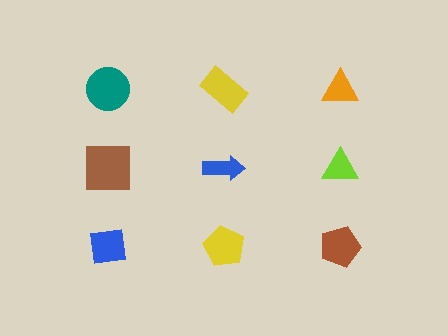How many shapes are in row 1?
3 shapes.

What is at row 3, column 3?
A brown pentagon.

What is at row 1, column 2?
A yellow rectangle.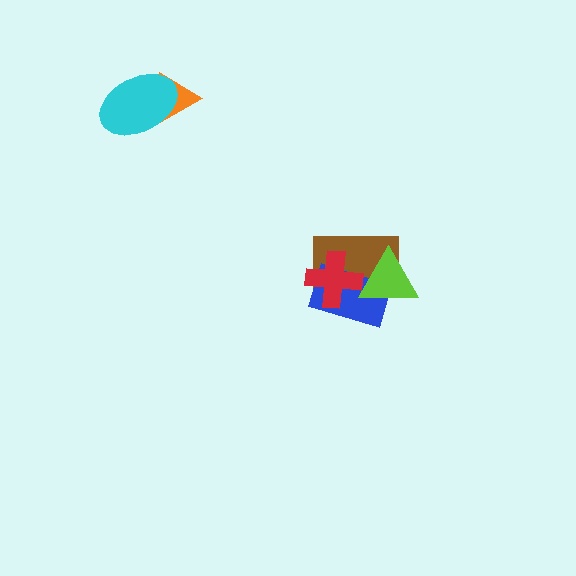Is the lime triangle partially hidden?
Yes, it is partially covered by another shape.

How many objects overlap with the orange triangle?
1 object overlaps with the orange triangle.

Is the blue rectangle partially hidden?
Yes, it is partially covered by another shape.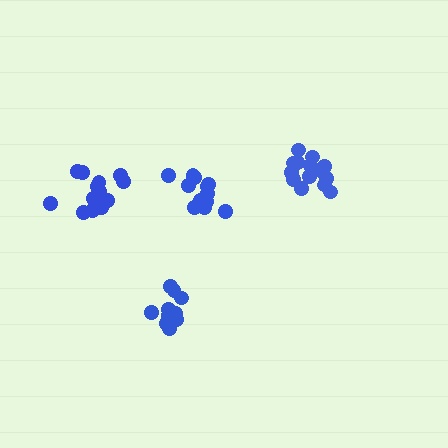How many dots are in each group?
Group 1: 14 dots, Group 2: 11 dots, Group 3: 13 dots, Group 4: 14 dots (52 total).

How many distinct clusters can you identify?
There are 4 distinct clusters.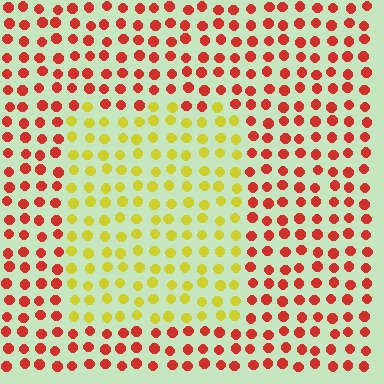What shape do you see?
I see a rectangle.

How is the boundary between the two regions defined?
The boundary is defined purely by a slight shift in hue (about 59 degrees). Spacing, size, and orientation are identical on both sides.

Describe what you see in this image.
The image is filled with small red elements in a uniform arrangement. A rectangle-shaped region is visible where the elements are tinted to a slightly different hue, forming a subtle color boundary.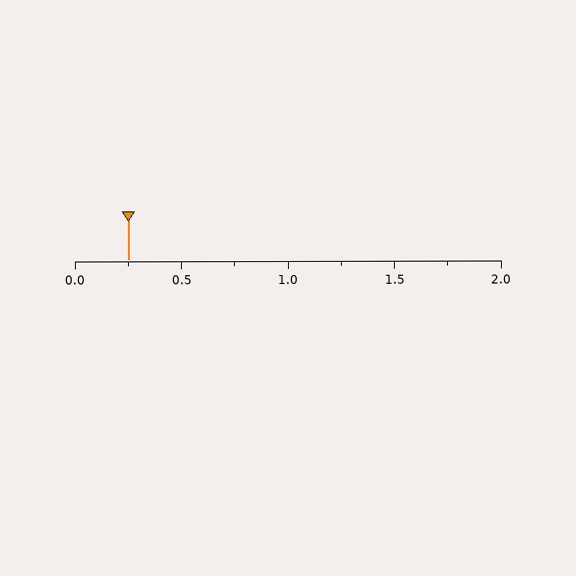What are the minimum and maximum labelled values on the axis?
The axis runs from 0.0 to 2.0.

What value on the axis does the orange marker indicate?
The marker indicates approximately 0.25.